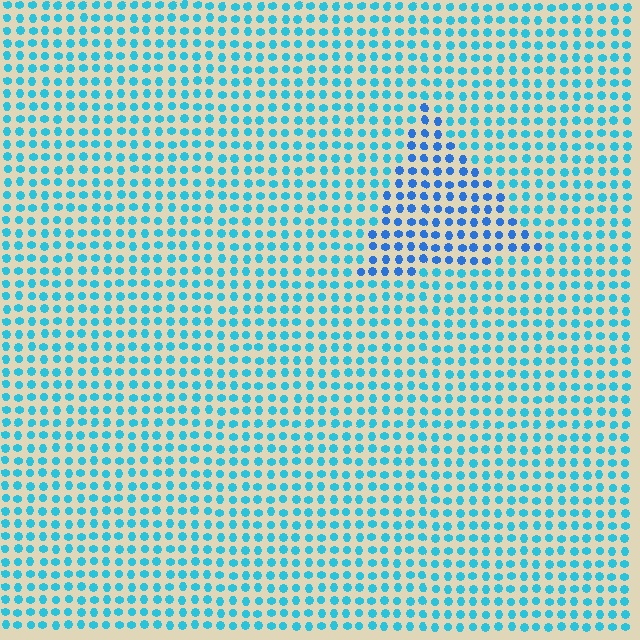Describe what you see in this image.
The image is filled with small cyan elements in a uniform arrangement. A triangle-shaped region is visible where the elements are tinted to a slightly different hue, forming a subtle color boundary.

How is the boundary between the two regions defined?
The boundary is defined purely by a slight shift in hue (about 27 degrees). Spacing, size, and orientation are identical on both sides.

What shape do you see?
I see a triangle.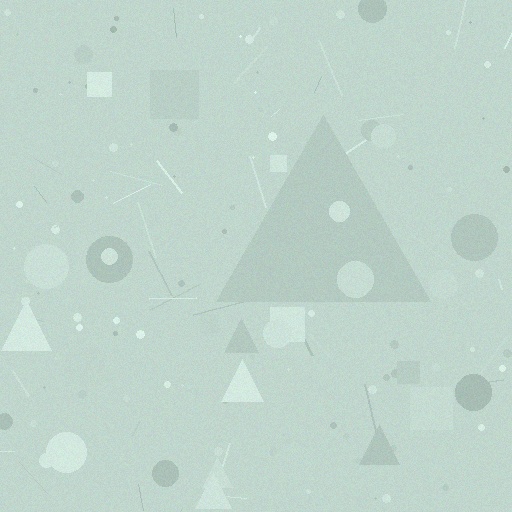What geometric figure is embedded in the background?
A triangle is embedded in the background.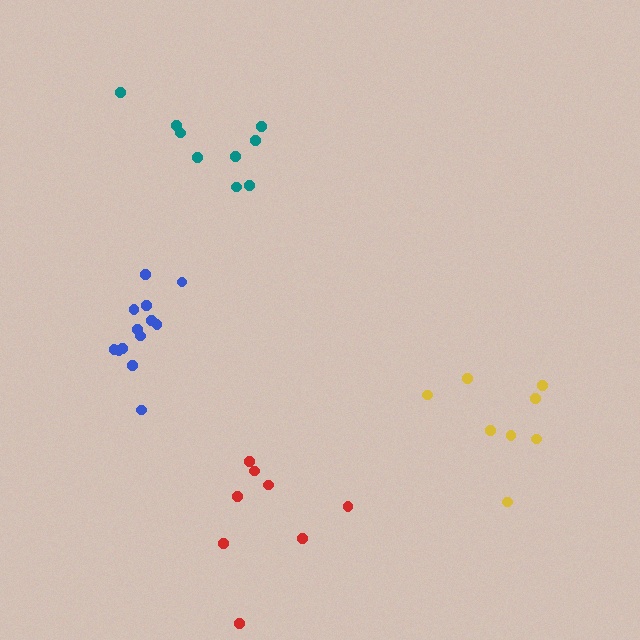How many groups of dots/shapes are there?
There are 4 groups.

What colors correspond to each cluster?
The clusters are colored: yellow, blue, teal, red.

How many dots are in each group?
Group 1: 8 dots, Group 2: 13 dots, Group 3: 9 dots, Group 4: 8 dots (38 total).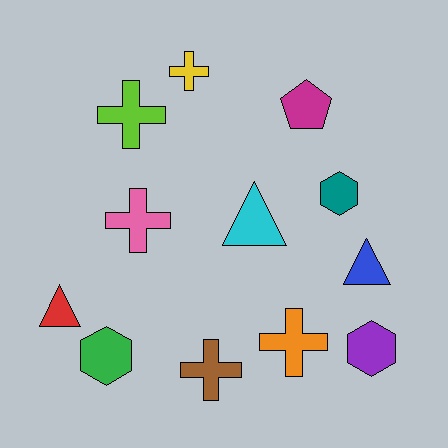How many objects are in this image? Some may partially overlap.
There are 12 objects.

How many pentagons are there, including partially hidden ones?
There is 1 pentagon.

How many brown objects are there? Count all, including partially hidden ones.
There is 1 brown object.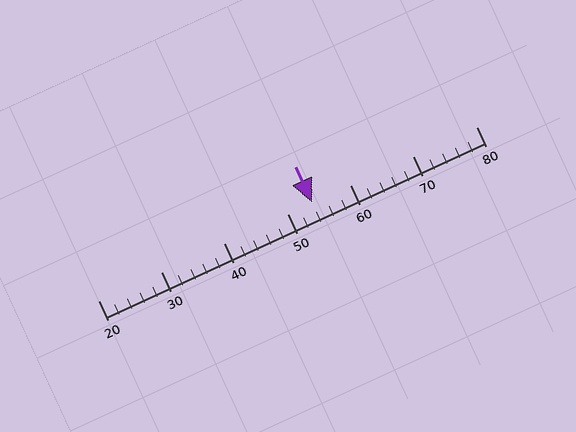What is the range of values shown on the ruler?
The ruler shows values from 20 to 80.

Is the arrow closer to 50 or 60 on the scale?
The arrow is closer to 50.